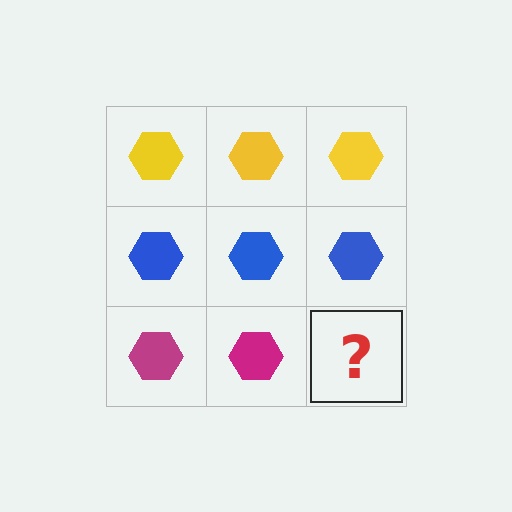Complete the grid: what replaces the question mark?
The question mark should be replaced with a magenta hexagon.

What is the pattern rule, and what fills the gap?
The rule is that each row has a consistent color. The gap should be filled with a magenta hexagon.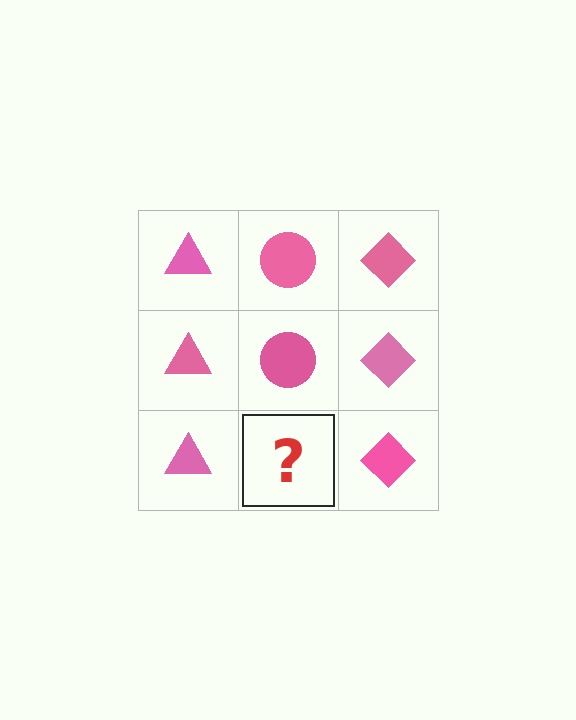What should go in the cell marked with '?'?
The missing cell should contain a pink circle.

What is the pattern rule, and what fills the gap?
The rule is that each column has a consistent shape. The gap should be filled with a pink circle.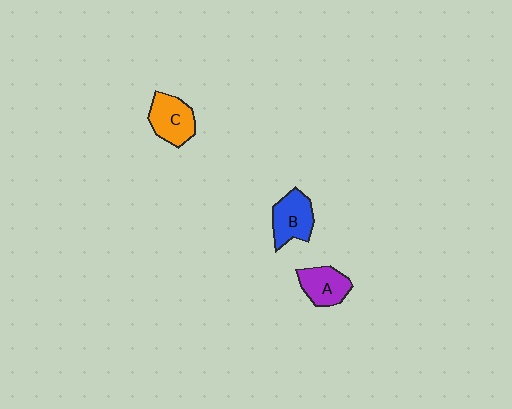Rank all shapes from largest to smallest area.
From largest to smallest: C (orange), B (blue), A (purple).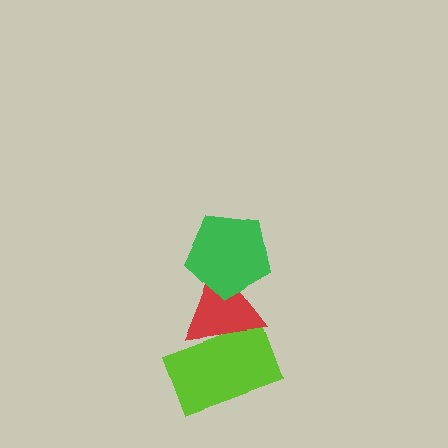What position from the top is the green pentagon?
The green pentagon is 1st from the top.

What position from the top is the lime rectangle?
The lime rectangle is 3rd from the top.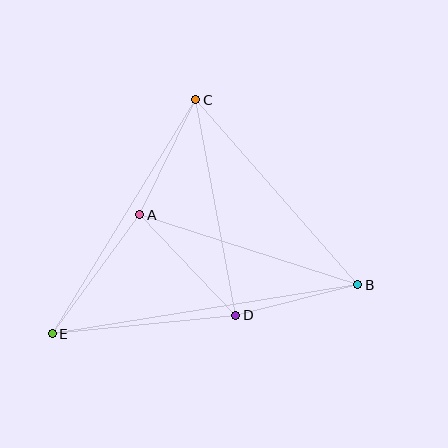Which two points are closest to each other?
Points B and D are closest to each other.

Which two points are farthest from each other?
Points B and E are farthest from each other.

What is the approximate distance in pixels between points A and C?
The distance between A and C is approximately 128 pixels.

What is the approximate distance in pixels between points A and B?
The distance between A and B is approximately 229 pixels.